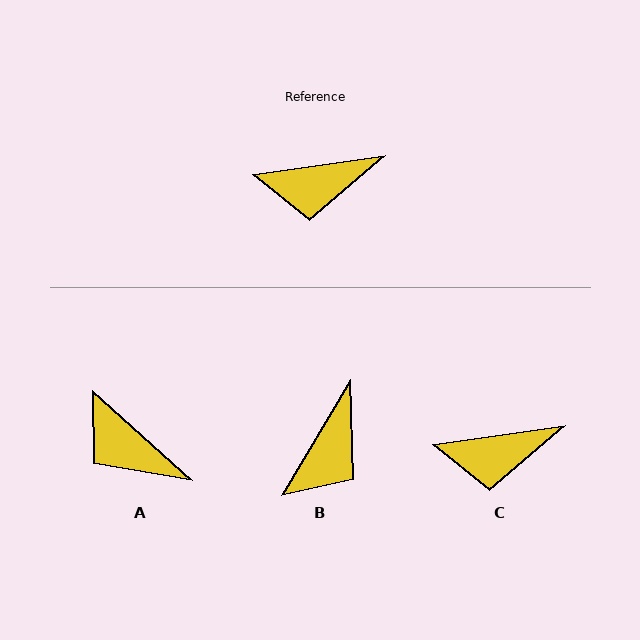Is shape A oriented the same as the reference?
No, it is off by about 50 degrees.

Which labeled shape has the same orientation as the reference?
C.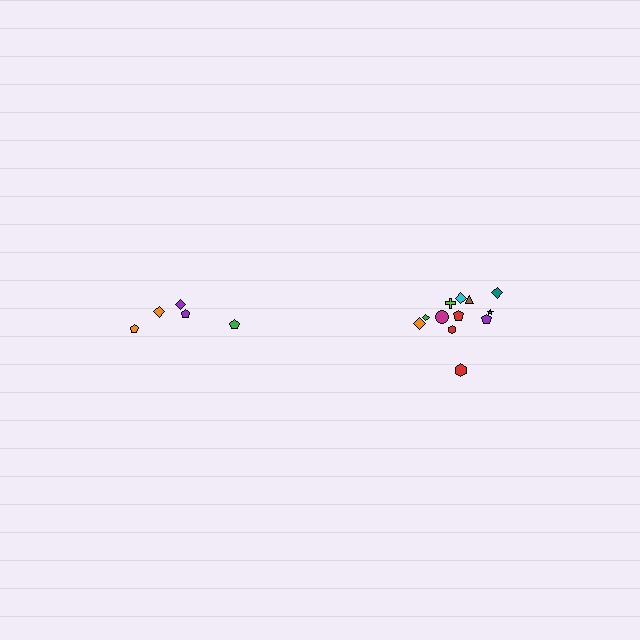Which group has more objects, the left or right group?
The right group.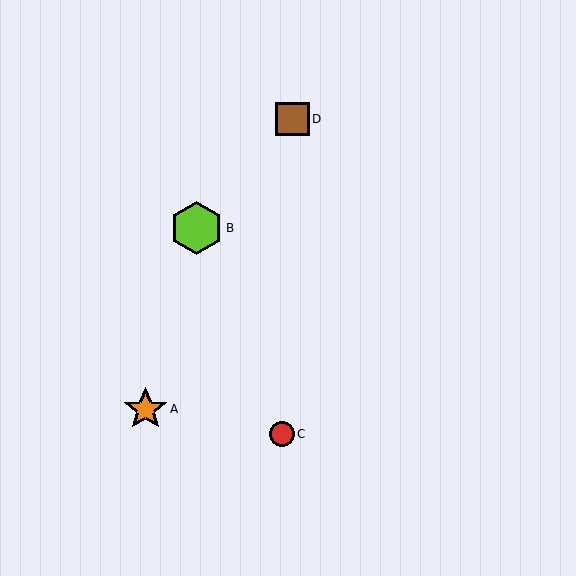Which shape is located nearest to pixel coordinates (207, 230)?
The lime hexagon (labeled B) at (196, 228) is nearest to that location.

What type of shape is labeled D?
Shape D is a brown square.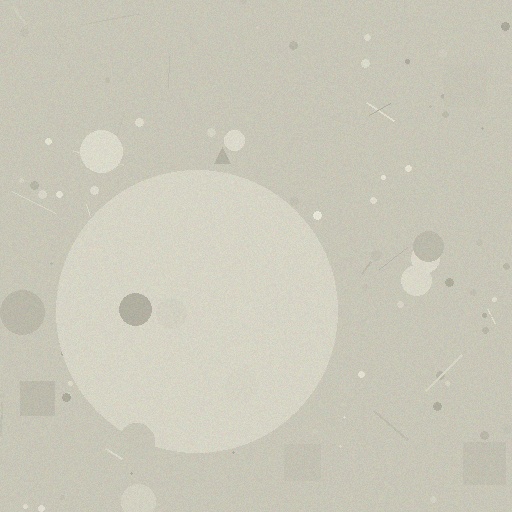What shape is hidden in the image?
A circle is hidden in the image.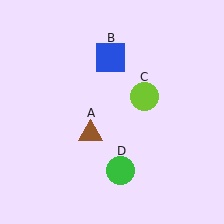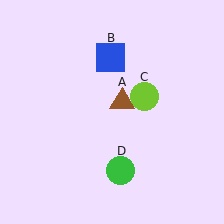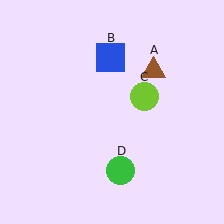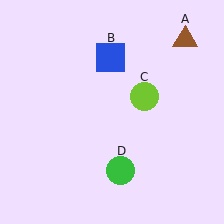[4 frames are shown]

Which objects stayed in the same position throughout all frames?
Blue square (object B) and lime circle (object C) and green circle (object D) remained stationary.